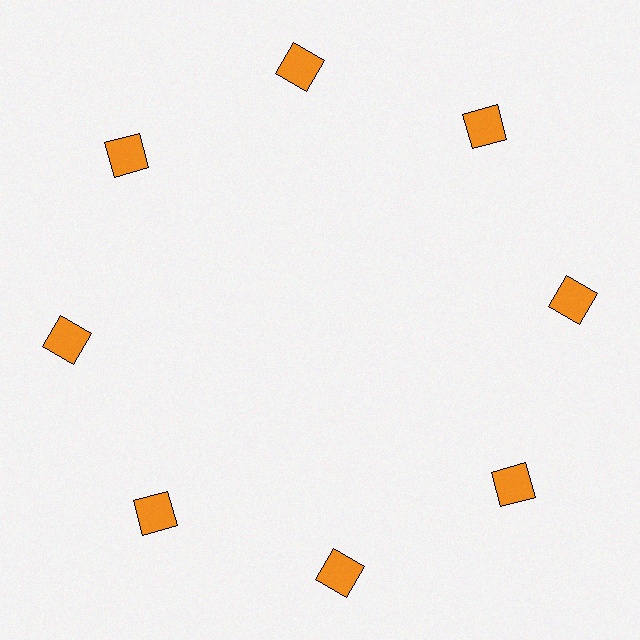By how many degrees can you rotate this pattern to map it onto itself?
The pattern maps onto itself every 45 degrees of rotation.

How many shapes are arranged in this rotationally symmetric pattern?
There are 8 shapes, arranged in 8 groups of 1.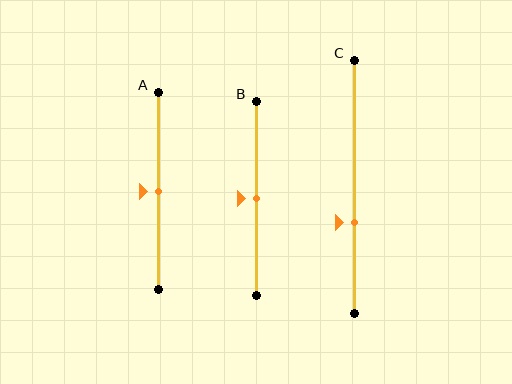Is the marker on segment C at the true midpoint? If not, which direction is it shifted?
No, the marker on segment C is shifted downward by about 14% of the segment length.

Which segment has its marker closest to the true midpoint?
Segment A has its marker closest to the true midpoint.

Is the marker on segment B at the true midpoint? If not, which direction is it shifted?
Yes, the marker on segment B is at the true midpoint.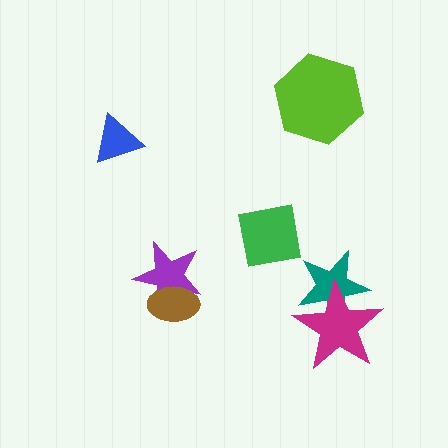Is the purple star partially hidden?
Yes, it is partially covered by another shape.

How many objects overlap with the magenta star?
1 object overlaps with the magenta star.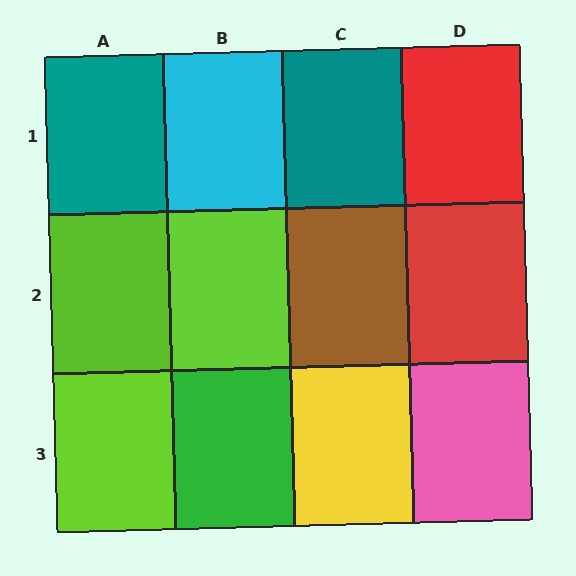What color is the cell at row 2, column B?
Lime.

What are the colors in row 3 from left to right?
Lime, green, yellow, pink.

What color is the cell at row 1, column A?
Teal.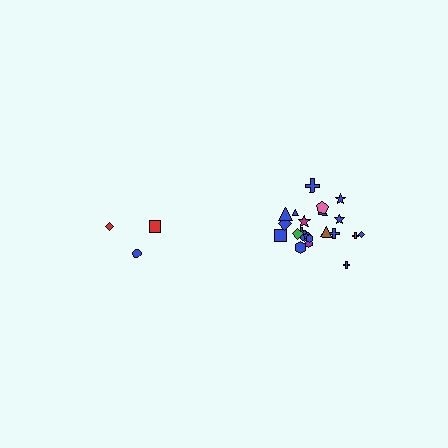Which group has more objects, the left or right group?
The right group.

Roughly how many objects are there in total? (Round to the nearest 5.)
Roughly 25 objects in total.